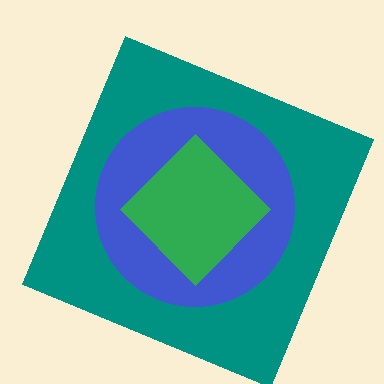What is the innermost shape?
The green diamond.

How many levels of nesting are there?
3.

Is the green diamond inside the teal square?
Yes.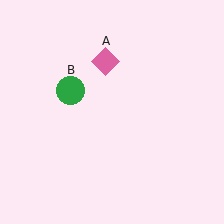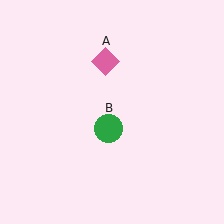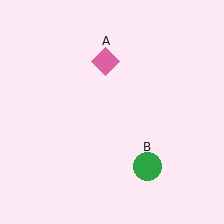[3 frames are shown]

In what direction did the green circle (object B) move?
The green circle (object B) moved down and to the right.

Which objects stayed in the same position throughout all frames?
Pink diamond (object A) remained stationary.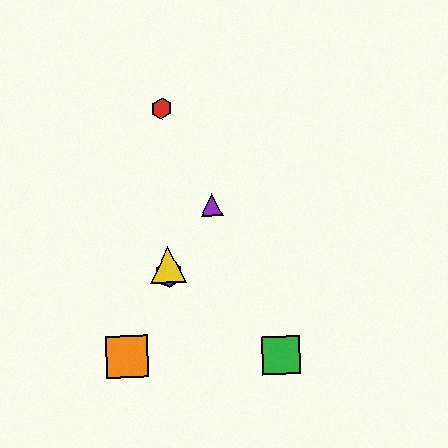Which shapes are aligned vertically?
The red hexagon, the blue hexagon, the yellow triangle are aligned vertically.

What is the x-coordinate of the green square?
The green square is at x≈281.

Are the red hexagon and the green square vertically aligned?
No, the red hexagon is at x≈161 and the green square is at x≈281.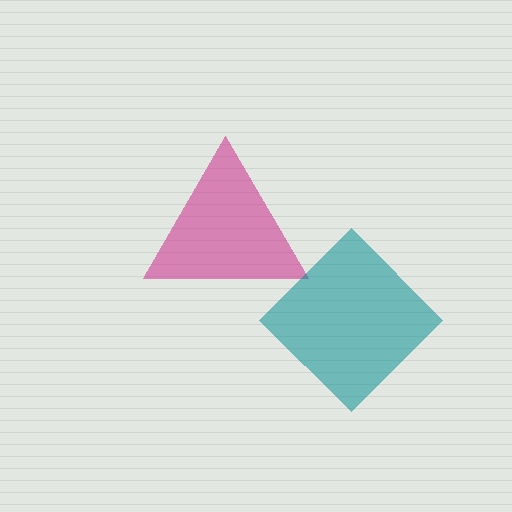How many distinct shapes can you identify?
There are 2 distinct shapes: a magenta triangle, a teal diamond.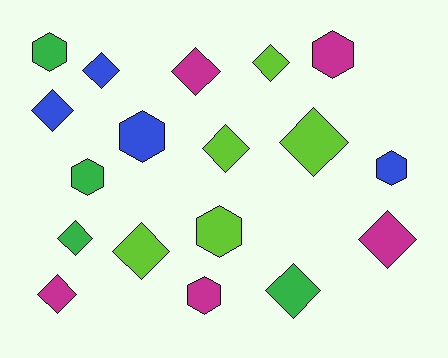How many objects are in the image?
There are 18 objects.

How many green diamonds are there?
There are 2 green diamonds.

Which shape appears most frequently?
Diamond, with 11 objects.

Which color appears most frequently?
Lime, with 5 objects.